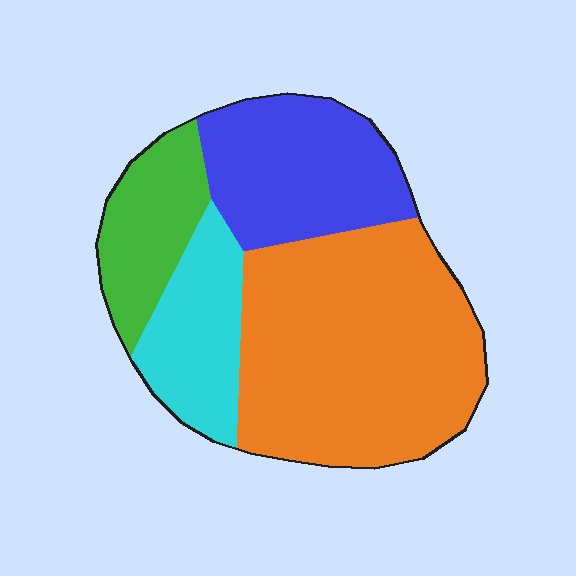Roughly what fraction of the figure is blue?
Blue covers around 25% of the figure.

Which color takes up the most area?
Orange, at roughly 45%.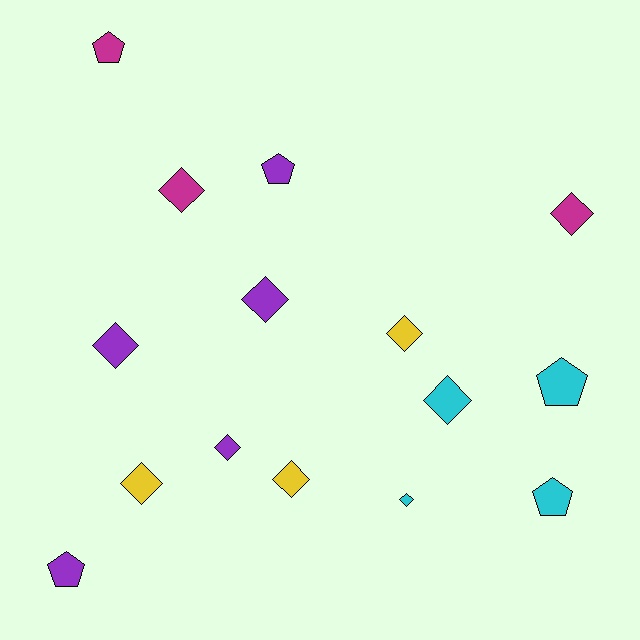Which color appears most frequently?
Purple, with 5 objects.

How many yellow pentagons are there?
There are no yellow pentagons.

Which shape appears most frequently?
Diamond, with 10 objects.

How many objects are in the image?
There are 15 objects.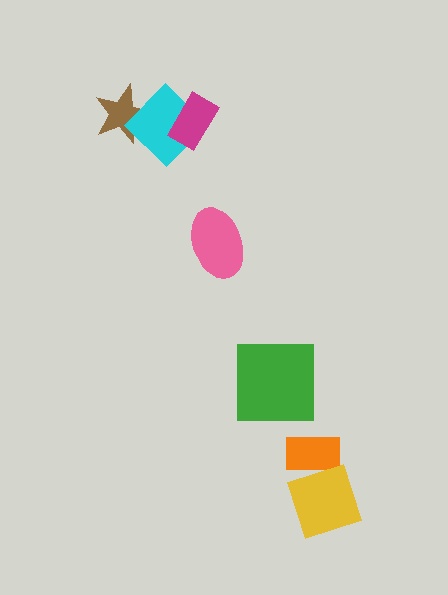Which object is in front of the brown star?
The cyan diamond is in front of the brown star.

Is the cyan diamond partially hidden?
Yes, it is partially covered by another shape.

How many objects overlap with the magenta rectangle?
1 object overlaps with the magenta rectangle.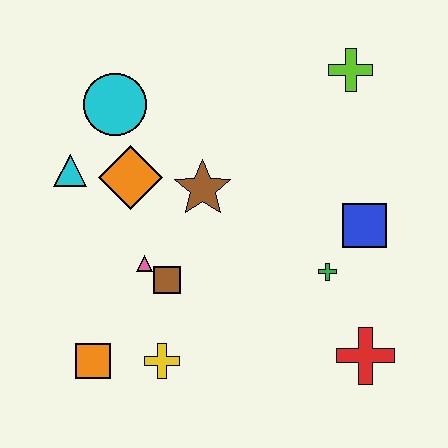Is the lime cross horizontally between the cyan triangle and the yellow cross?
No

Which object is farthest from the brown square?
The lime cross is farthest from the brown square.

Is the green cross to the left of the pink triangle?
No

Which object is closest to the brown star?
The orange diamond is closest to the brown star.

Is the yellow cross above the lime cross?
No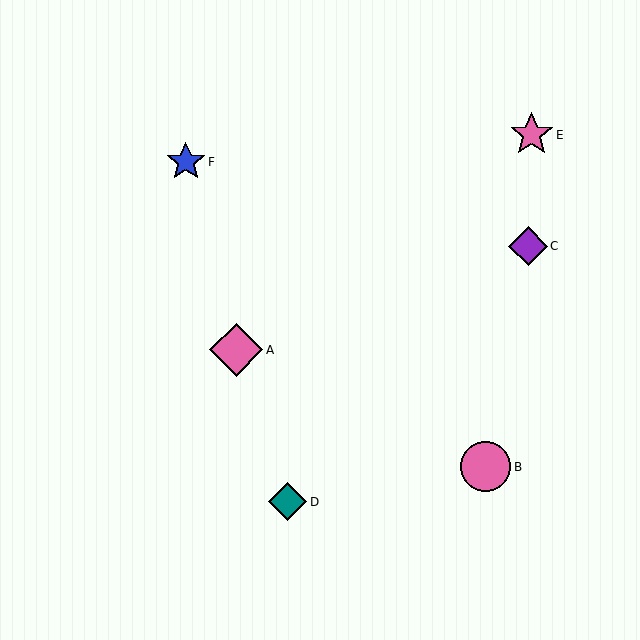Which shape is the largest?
The pink diamond (labeled A) is the largest.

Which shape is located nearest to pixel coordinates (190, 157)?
The blue star (labeled F) at (186, 162) is nearest to that location.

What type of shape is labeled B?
Shape B is a pink circle.